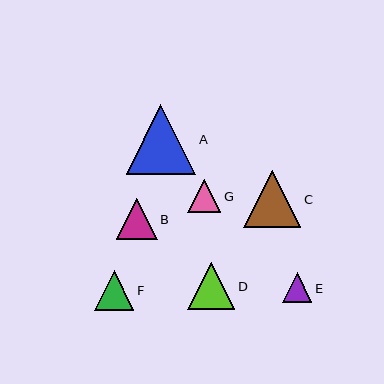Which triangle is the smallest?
Triangle E is the smallest with a size of approximately 29 pixels.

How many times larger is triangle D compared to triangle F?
Triangle D is approximately 1.2 times the size of triangle F.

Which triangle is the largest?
Triangle A is the largest with a size of approximately 69 pixels.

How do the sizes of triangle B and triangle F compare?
Triangle B and triangle F are approximately the same size.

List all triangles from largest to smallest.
From largest to smallest: A, C, D, B, F, G, E.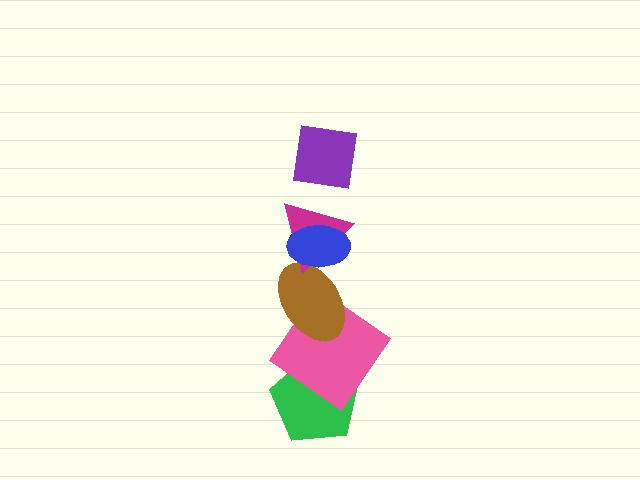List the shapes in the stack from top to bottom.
From top to bottom: the purple square, the blue ellipse, the magenta triangle, the brown ellipse, the pink diamond, the green pentagon.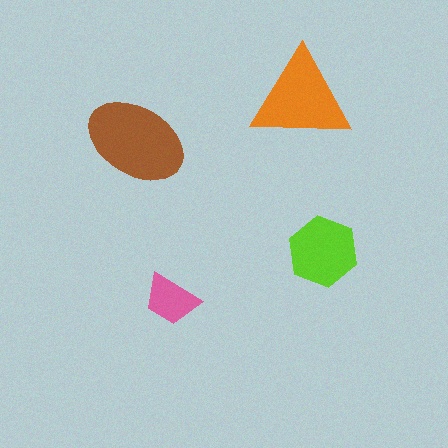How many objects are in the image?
There are 4 objects in the image.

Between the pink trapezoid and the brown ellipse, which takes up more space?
The brown ellipse.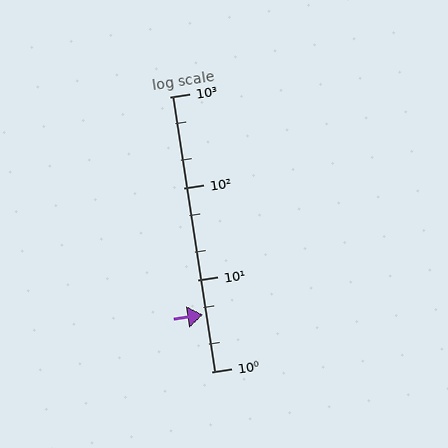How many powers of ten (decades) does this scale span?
The scale spans 3 decades, from 1 to 1000.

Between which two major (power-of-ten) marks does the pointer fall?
The pointer is between 1 and 10.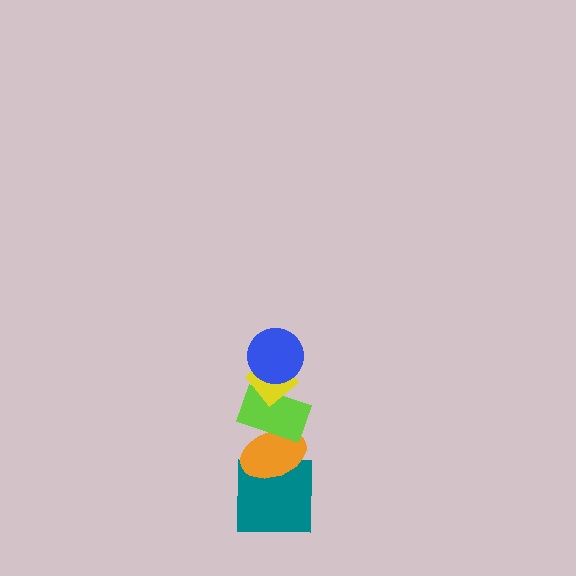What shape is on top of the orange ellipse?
The lime rectangle is on top of the orange ellipse.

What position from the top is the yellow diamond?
The yellow diamond is 2nd from the top.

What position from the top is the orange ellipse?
The orange ellipse is 4th from the top.